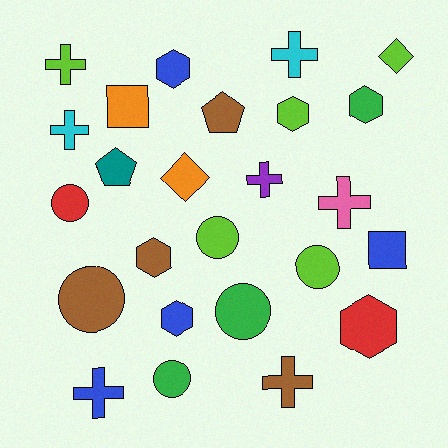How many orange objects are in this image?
There are 2 orange objects.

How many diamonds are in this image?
There are 2 diamonds.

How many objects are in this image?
There are 25 objects.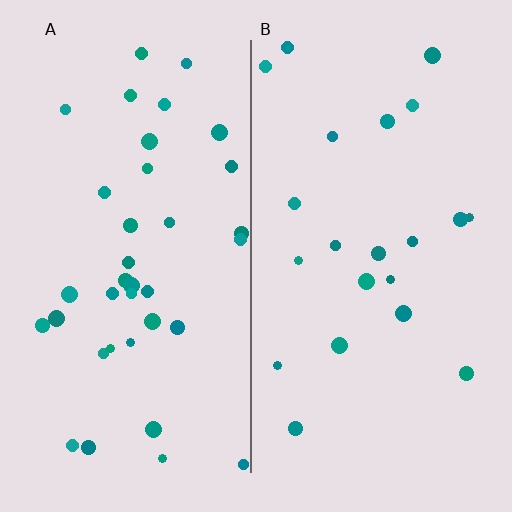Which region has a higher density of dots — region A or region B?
A (the left).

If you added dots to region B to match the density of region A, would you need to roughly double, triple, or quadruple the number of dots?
Approximately double.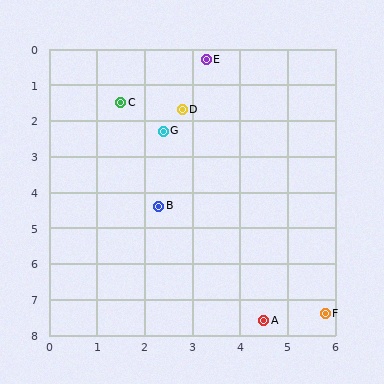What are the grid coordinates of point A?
Point A is at approximately (4.5, 7.6).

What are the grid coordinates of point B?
Point B is at approximately (2.3, 4.4).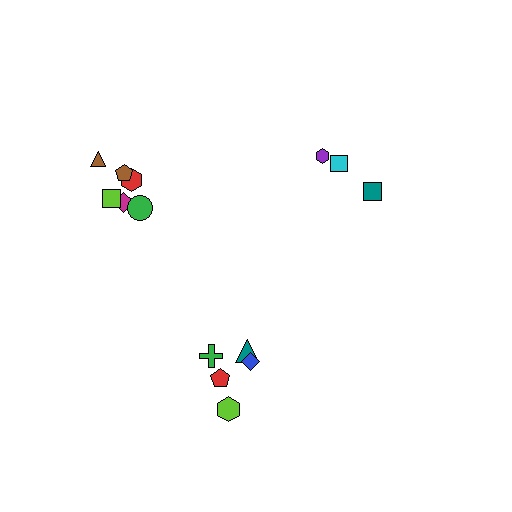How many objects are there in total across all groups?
There are 14 objects.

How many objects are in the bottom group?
There are 5 objects.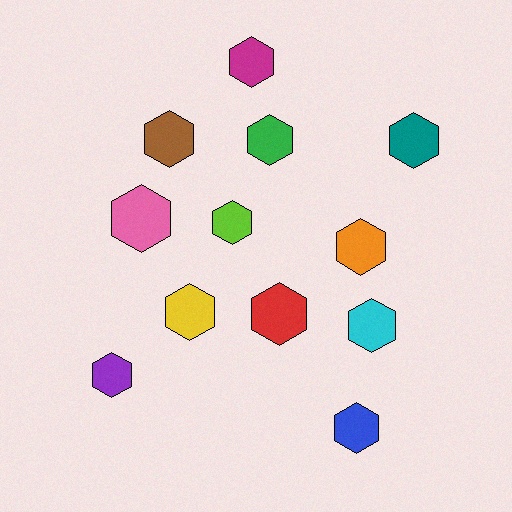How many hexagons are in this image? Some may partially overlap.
There are 12 hexagons.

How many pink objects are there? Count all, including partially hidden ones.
There is 1 pink object.